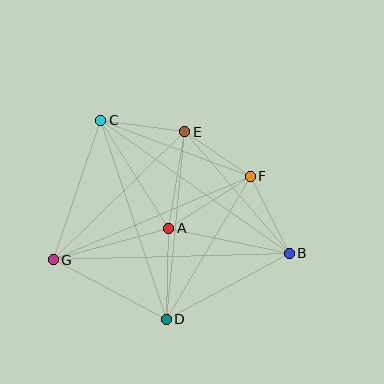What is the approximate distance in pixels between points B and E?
The distance between B and E is approximately 160 pixels.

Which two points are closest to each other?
Points E and F are closest to each other.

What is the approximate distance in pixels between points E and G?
The distance between E and G is approximately 183 pixels.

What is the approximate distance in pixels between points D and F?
The distance between D and F is approximately 166 pixels.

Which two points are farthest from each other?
Points B and G are farthest from each other.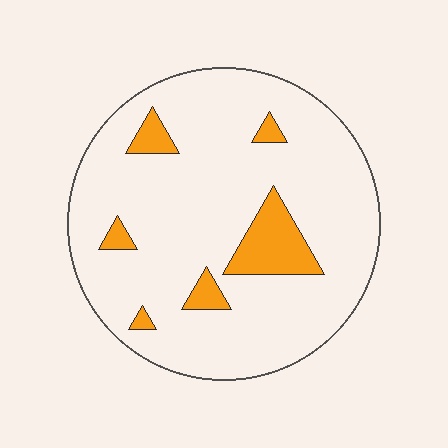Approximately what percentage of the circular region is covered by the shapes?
Approximately 10%.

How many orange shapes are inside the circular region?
6.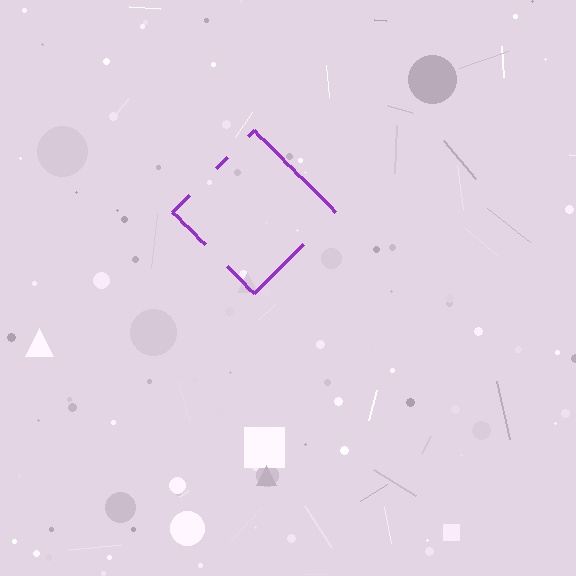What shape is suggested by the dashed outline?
The dashed outline suggests a diamond.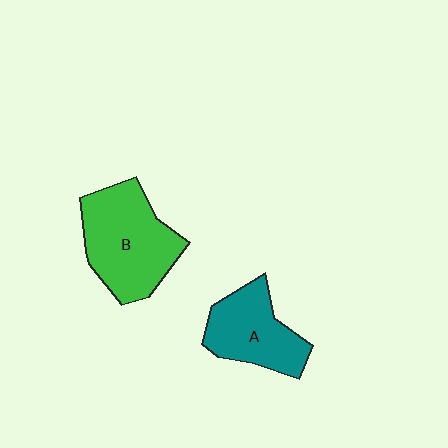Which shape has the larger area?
Shape B (green).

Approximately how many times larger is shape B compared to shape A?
Approximately 1.4 times.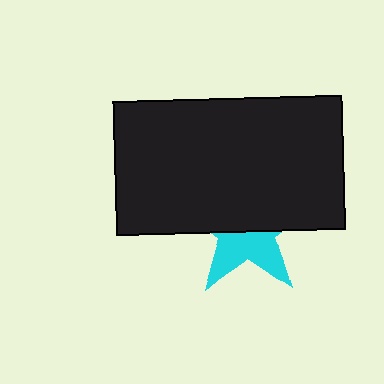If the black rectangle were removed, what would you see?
You would see the complete cyan star.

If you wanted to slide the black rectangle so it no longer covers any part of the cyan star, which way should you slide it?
Slide it up — that is the most direct way to separate the two shapes.